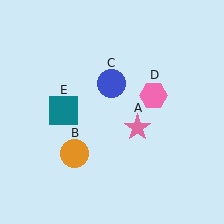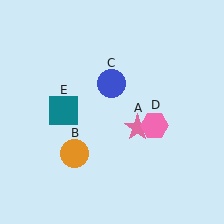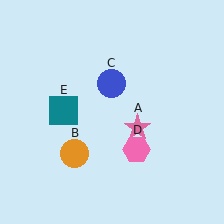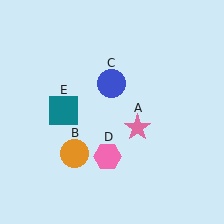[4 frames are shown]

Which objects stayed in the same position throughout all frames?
Pink star (object A) and orange circle (object B) and blue circle (object C) and teal square (object E) remained stationary.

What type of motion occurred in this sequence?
The pink hexagon (object D) rotated clockwise around the center of the scene.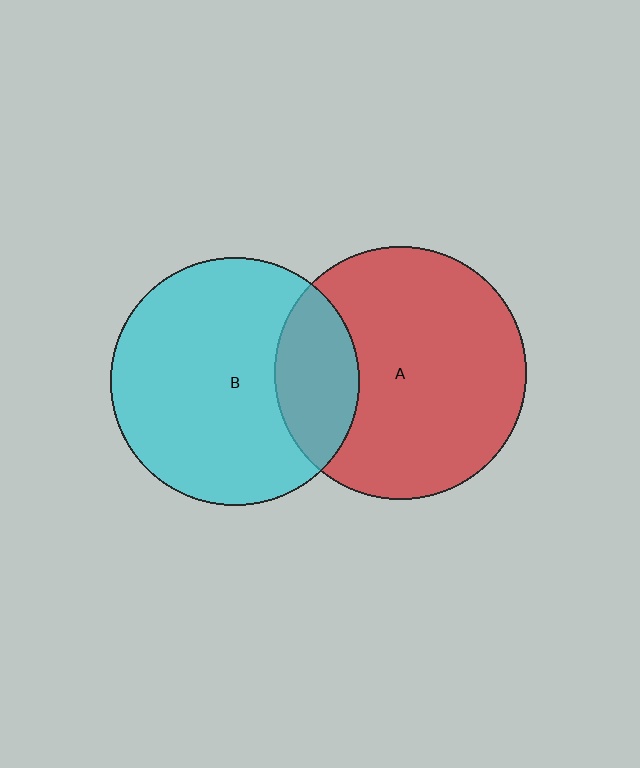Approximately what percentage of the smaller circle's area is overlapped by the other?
Approximately 25%.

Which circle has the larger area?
Circle A (red).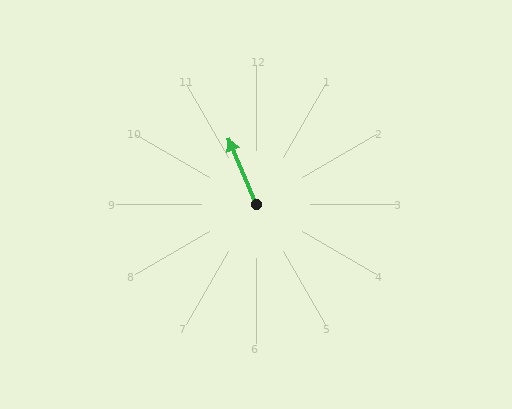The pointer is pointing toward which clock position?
Roughly 11 o'clock.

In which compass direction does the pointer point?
Northwest.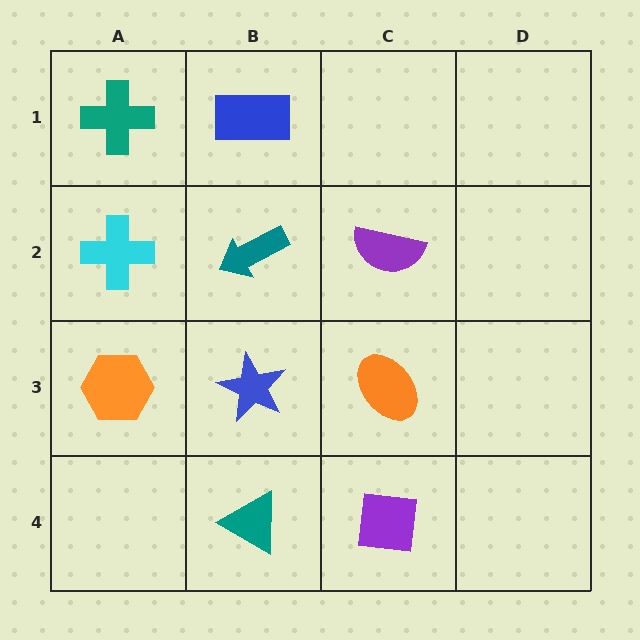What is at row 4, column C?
A purple square.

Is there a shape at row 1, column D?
No, that cell is empty.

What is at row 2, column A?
A cyan cross.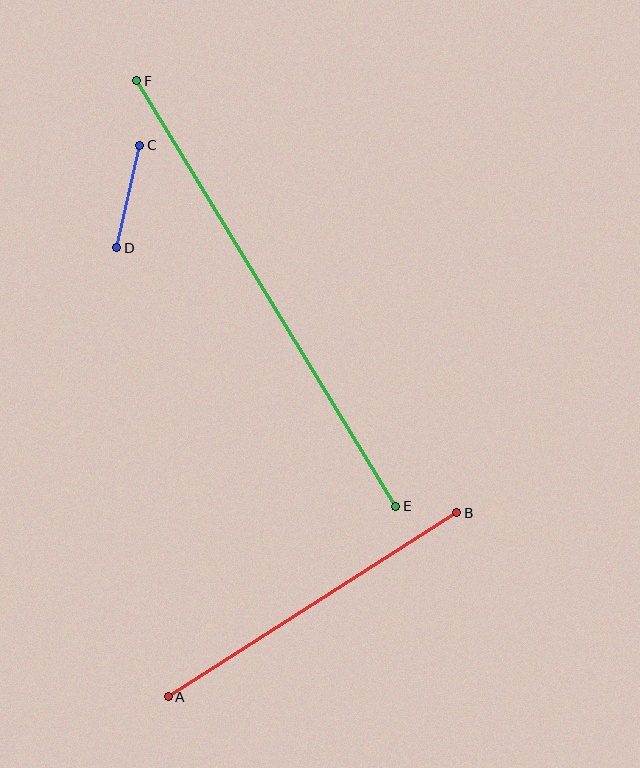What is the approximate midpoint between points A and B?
The midpoint is at approximately (313, 605) pixels.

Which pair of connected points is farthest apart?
Points E and F are farthest apart.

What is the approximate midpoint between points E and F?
The midpoint is at approximately (266, 294) pixels.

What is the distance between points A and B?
The distance is approximately 343 pixels.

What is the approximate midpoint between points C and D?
The midpoint is at approximately (128, 196) pixels.